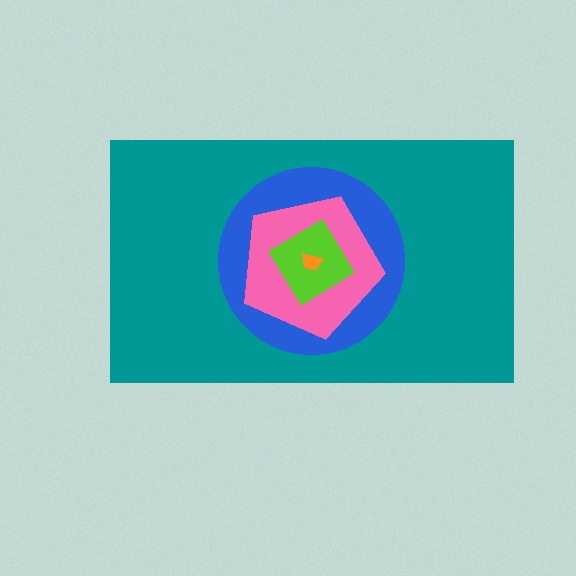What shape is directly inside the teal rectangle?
The blue circle.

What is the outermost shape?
The teal rectangle.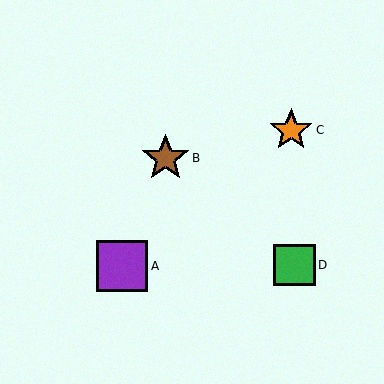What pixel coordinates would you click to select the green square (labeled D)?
Click at (294, 265) to select the green square D.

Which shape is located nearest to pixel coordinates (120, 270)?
The purple square (labeled A) at (122, 266) is nearest to that location.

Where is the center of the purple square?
The center of the purple square is at (122, 266).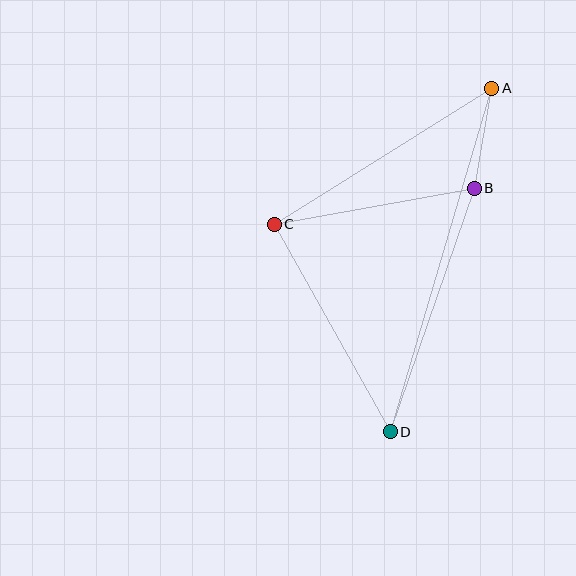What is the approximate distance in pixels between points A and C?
The distance between A and C is approximately 257 pixels.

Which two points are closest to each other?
Points A and B are closest to each other.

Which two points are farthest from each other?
Points A and D are farthest from each other.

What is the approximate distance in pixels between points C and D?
The distance between C and D is approximately 238 pixels.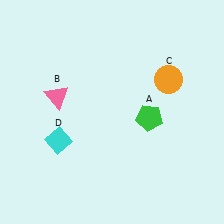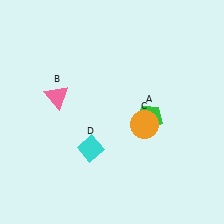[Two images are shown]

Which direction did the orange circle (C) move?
The orange circle (C) moved down.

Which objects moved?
The objects that moved are: the orange circle (C), the cyan diamond (D).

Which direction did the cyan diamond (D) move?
The cyan diamond (D) moved right.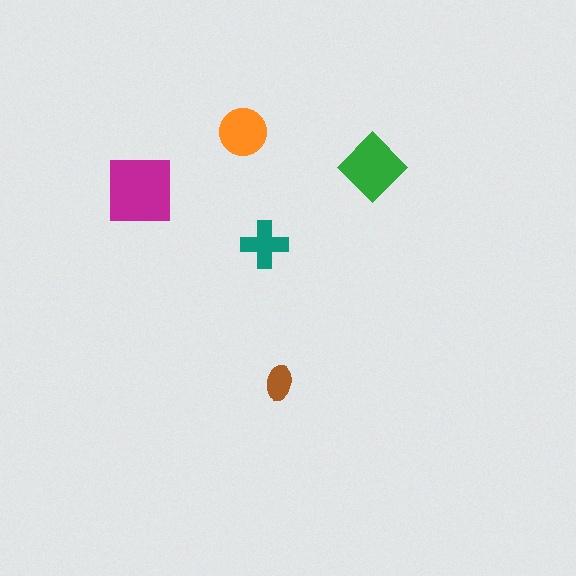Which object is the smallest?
The brown ellipse.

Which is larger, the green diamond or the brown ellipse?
The green diamond.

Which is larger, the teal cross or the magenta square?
The magenta square.